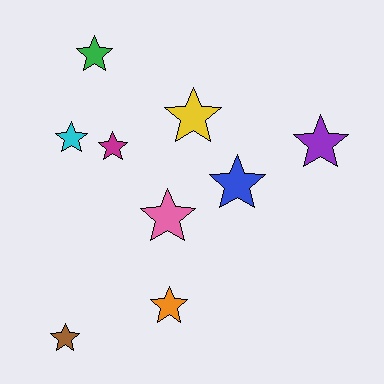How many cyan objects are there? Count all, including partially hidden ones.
There is 1 cyan object.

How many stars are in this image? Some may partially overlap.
There are 9 stars.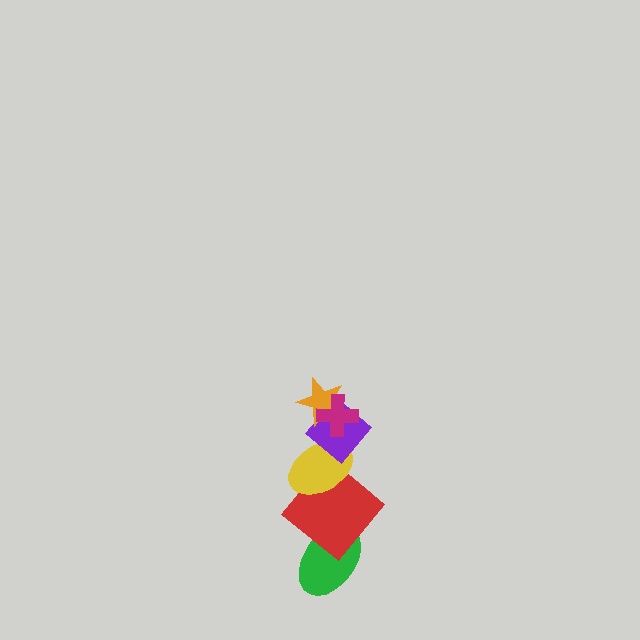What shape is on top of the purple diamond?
The orange star is on top of the purple diamond.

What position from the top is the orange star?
The orange star is 2nd from the top.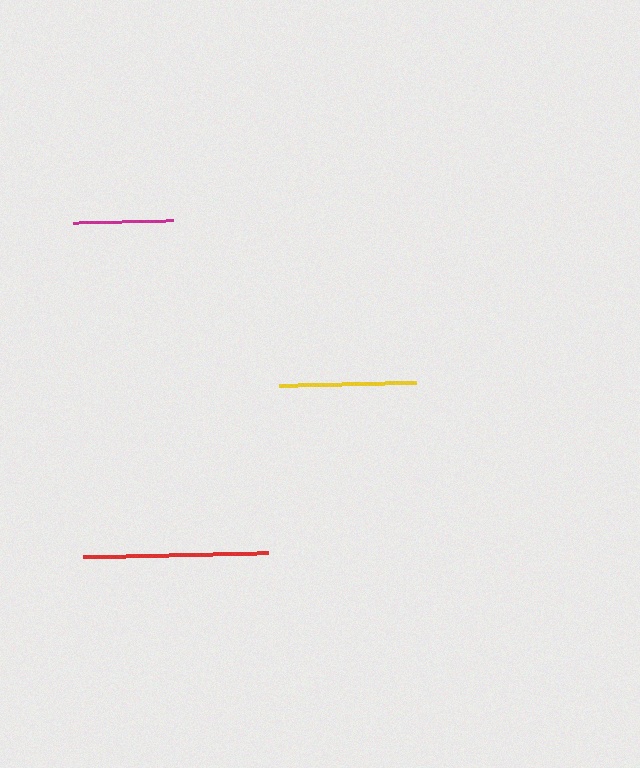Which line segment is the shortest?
The magenta line is the shortest at approximately 99 pixels.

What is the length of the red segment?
The red segment is approximately 185 pixels long.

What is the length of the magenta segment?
The magenta segment is approximately 99 pixels long.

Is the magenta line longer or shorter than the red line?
The red line is longer than the magenta line.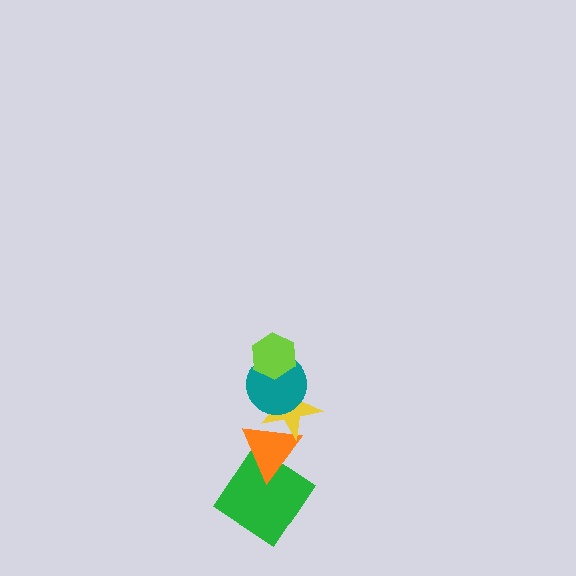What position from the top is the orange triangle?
The orange triangle is 4th from the top.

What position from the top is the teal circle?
The teal circle is 2nd from the top.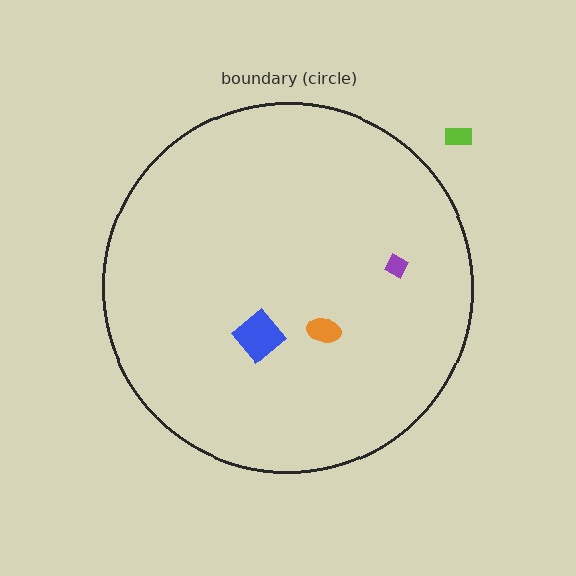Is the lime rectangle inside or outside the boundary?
Outside.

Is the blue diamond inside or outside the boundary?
Inside.